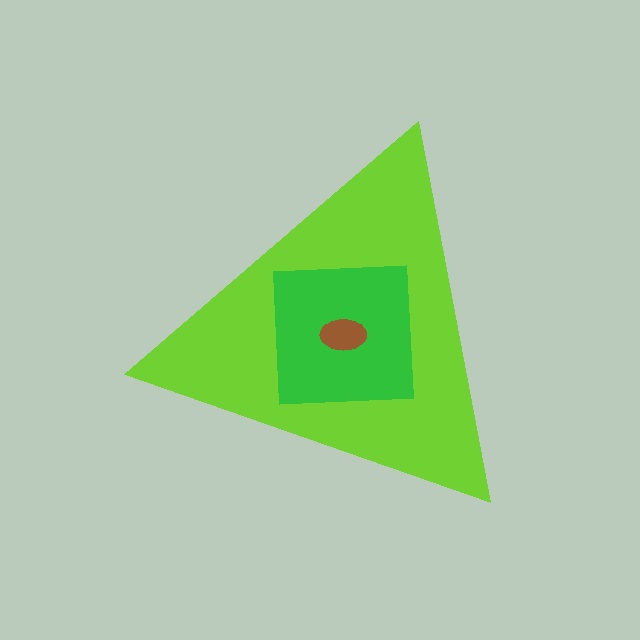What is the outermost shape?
The lime triangle.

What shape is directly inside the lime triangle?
The green square.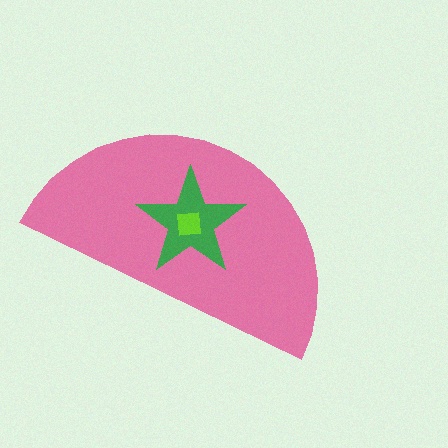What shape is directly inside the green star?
The lime square.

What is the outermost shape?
The pink semicircle.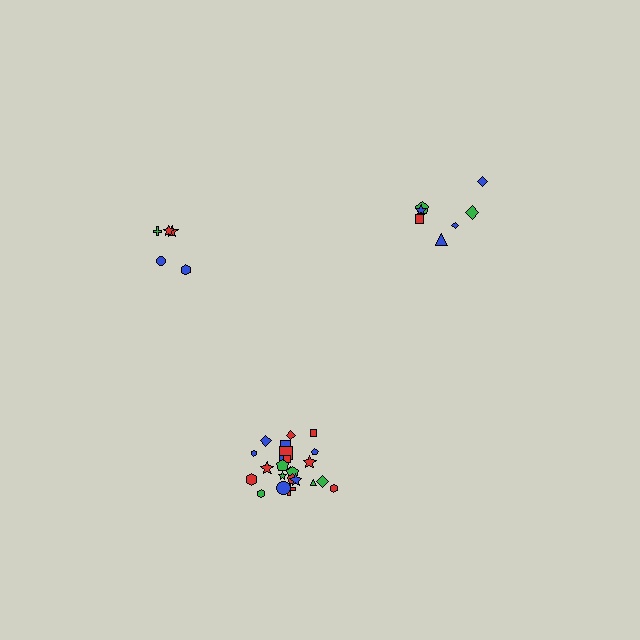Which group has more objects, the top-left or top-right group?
The top-right group.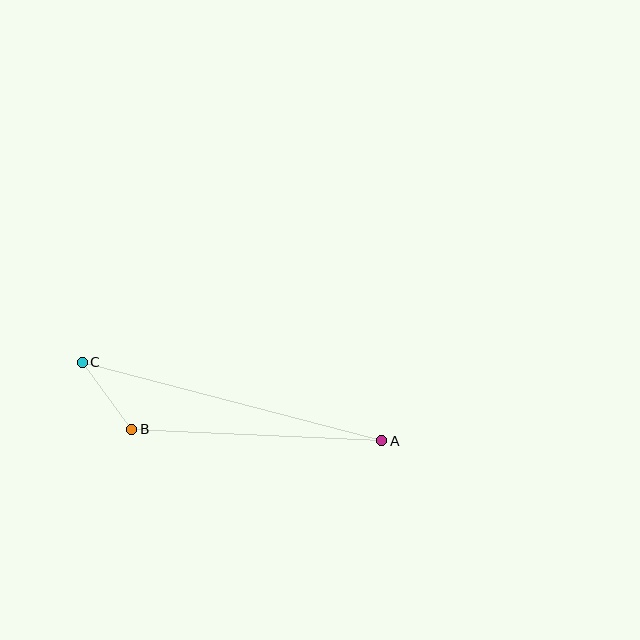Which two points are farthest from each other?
Points A and C are farthest from each other.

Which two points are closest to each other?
Points B and C are closest to each other.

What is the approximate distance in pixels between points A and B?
The distance between A and B is approximately 250 pixels.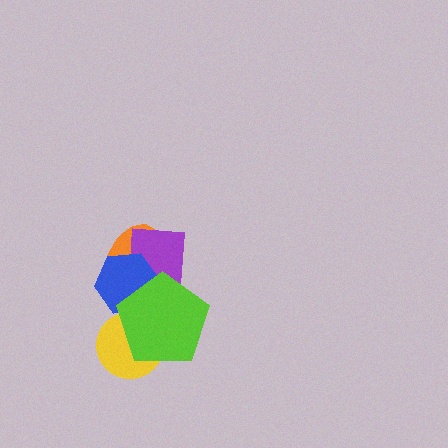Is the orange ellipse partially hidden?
Yes, it is partially covered by another shape.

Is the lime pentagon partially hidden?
No, no other shape covers it.